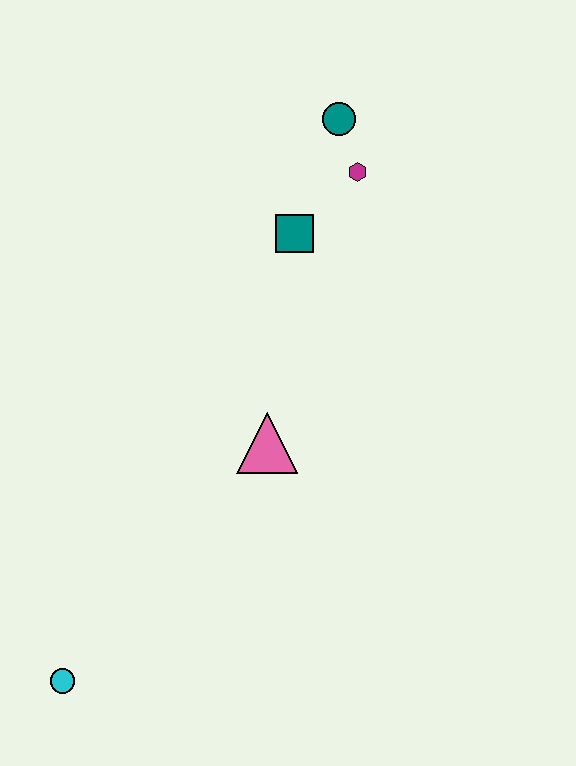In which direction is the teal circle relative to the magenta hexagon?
The teal circle is above the magenta hexagon.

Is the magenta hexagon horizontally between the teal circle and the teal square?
No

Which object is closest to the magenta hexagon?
The teal circle is closest to the magenta hexagon.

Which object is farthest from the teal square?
The cyan circle is farthest from the teal square.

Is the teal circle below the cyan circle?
No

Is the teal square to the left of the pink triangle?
No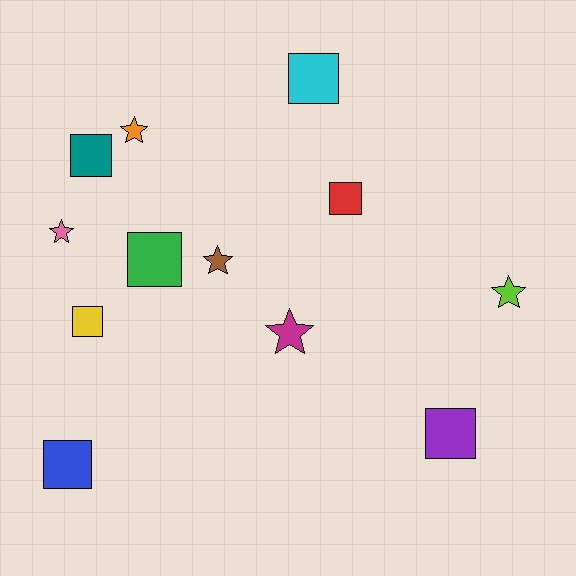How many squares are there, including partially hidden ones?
There are 7 squares.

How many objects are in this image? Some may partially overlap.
There are 12 objects.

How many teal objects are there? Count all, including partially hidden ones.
There is 1 teal object.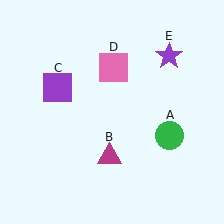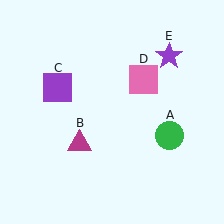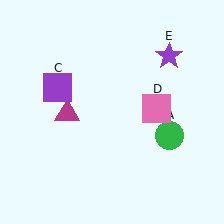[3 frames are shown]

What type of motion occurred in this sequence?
The magenta triangle (object B), pink square (object D) rotated clockwise around the center of the scene.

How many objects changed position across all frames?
2 objects changed position: magenta triangle (object B), pink square (object D).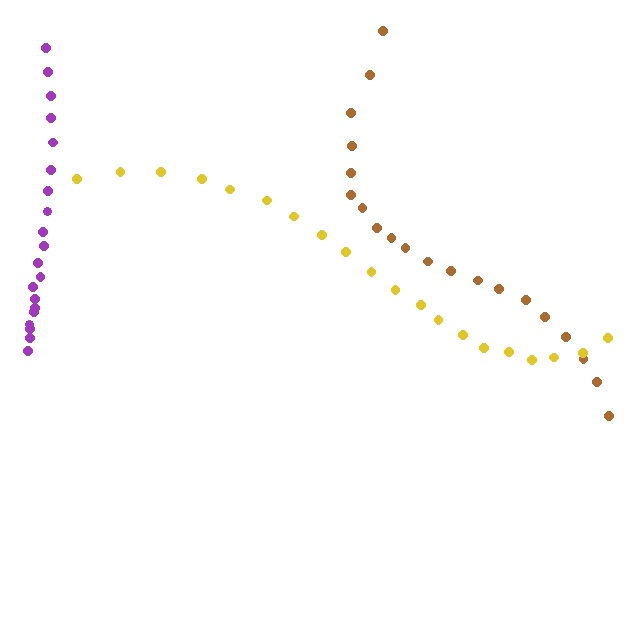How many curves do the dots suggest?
There are 3 distinct paths.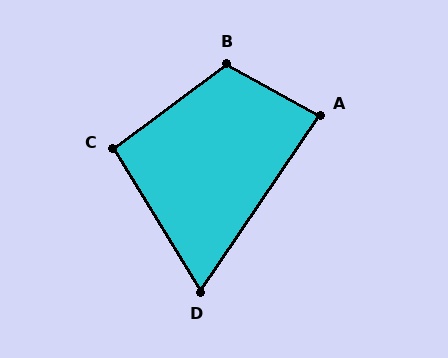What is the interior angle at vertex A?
Approximately 85 degrees (acute).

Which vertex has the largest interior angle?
B, at approximately 114 degrees.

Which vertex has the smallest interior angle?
D, at approximately 66 degrees.